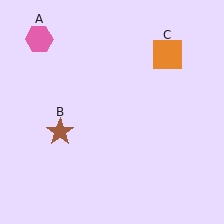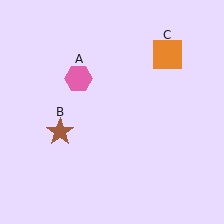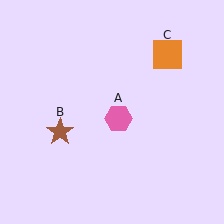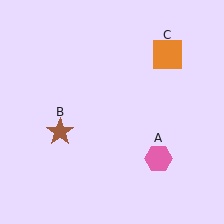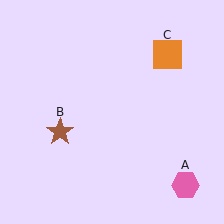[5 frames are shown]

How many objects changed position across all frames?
1 object changed position: pink hexagon (object A).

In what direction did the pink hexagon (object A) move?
The pink hexagon (object A) moved down and to the right.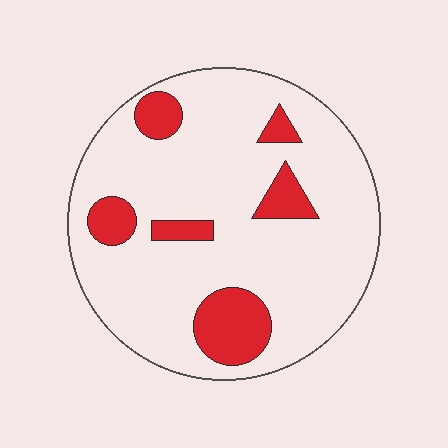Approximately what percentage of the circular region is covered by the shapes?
Approximately 15%.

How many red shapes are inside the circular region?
6.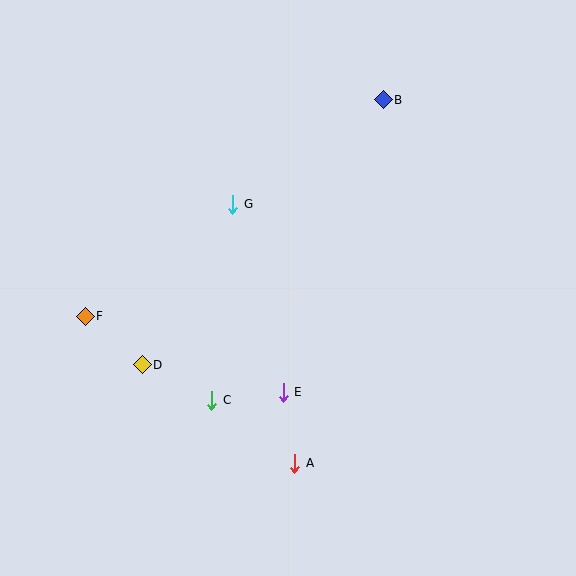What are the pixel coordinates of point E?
Point E is at (283, 392).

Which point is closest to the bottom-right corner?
Point A is closest to the bottom-right corner.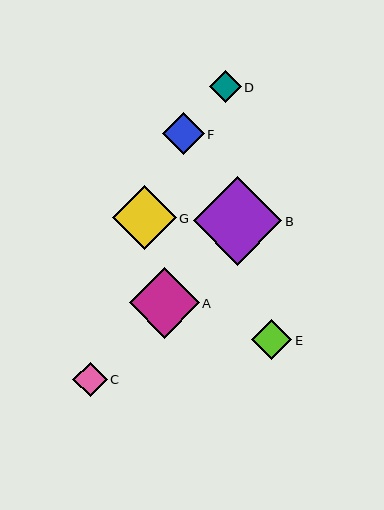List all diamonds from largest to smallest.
From largest to smallest: B, A, G, F, E, C, D.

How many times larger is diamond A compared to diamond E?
Diamond A is approximately 1.8 times the size of diamond E.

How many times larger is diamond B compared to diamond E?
Diamond B is approximately 2.2 times the size of diamond E.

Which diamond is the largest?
Diamond B is the largest with a size of approximately 89 pixels.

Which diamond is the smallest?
Diamond D is the smallest with a size of approximately 32 pixels.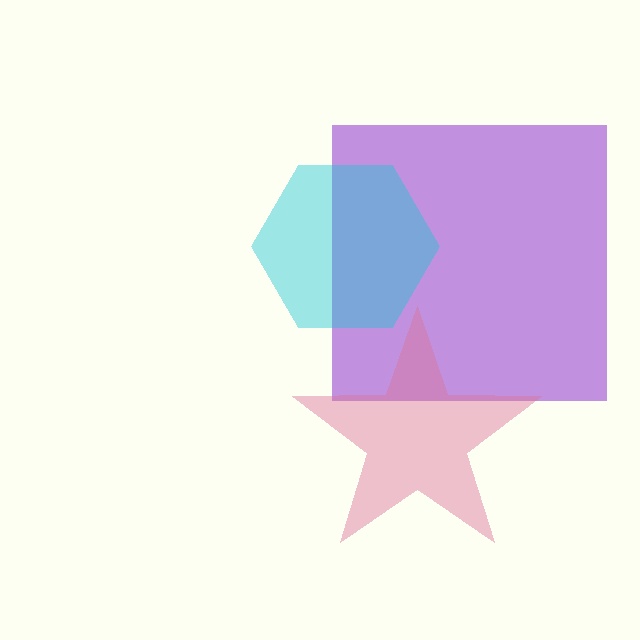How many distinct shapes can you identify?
There are 3 distinct shapes: a purple square, a cyan hexagon, a pink star.